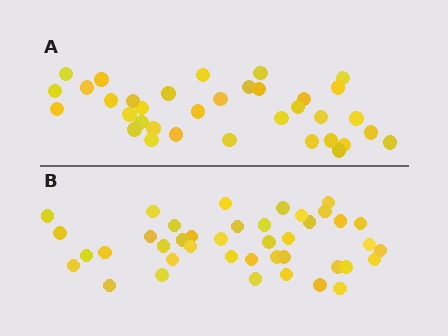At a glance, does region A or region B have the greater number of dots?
Region B (the bottom region) has more dots.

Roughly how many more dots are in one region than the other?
Region B has about 6 more dots than region A.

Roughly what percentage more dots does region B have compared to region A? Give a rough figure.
About 15% more.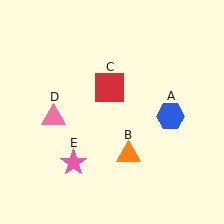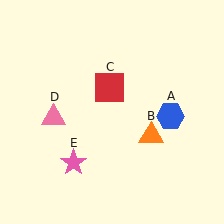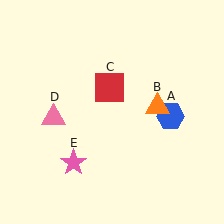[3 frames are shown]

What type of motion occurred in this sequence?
The orange triangle (object B) rotated counterclockwise around the center of the scene.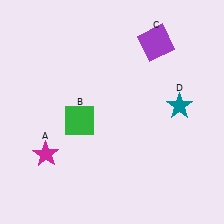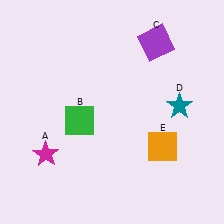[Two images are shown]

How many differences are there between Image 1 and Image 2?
There is 1 difference between the two images.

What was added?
An orange square (E) was added in Image 2.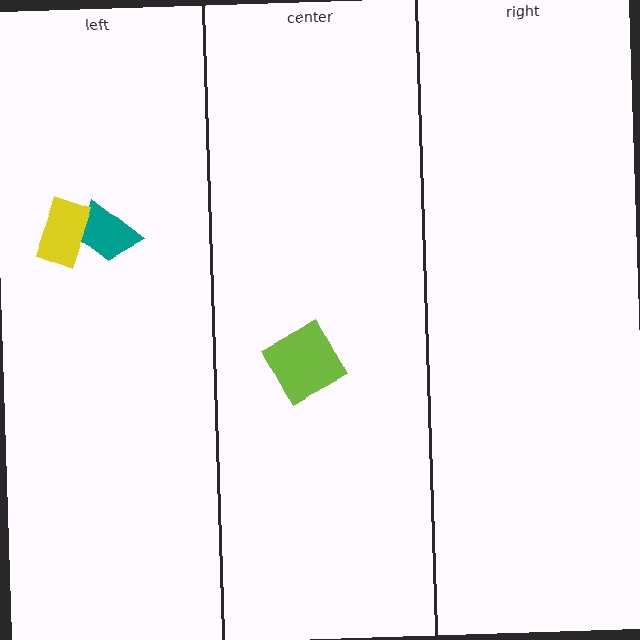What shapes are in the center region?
The lime square.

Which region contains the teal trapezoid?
The left region.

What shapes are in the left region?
The teal trapezoid, the yellow rectangle.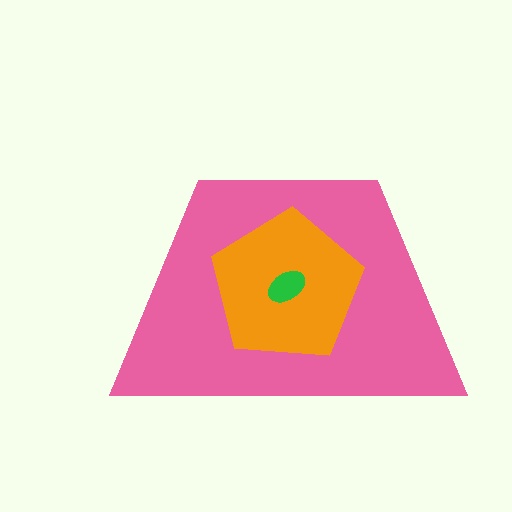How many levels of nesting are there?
3.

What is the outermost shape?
The pink trapezoid.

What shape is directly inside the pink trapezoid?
The orange pentagon.